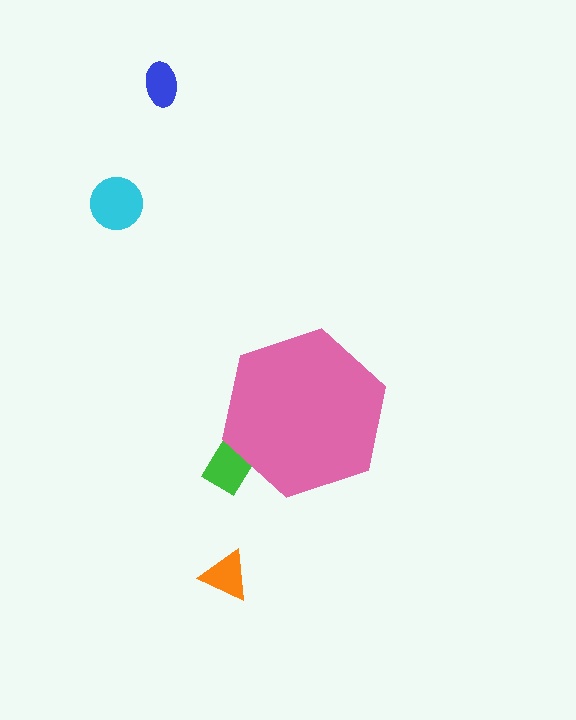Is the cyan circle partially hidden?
No, the cyan circle is fully visible.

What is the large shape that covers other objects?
A pink hexagon.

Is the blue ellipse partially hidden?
No, the blue ellipse is fully visible.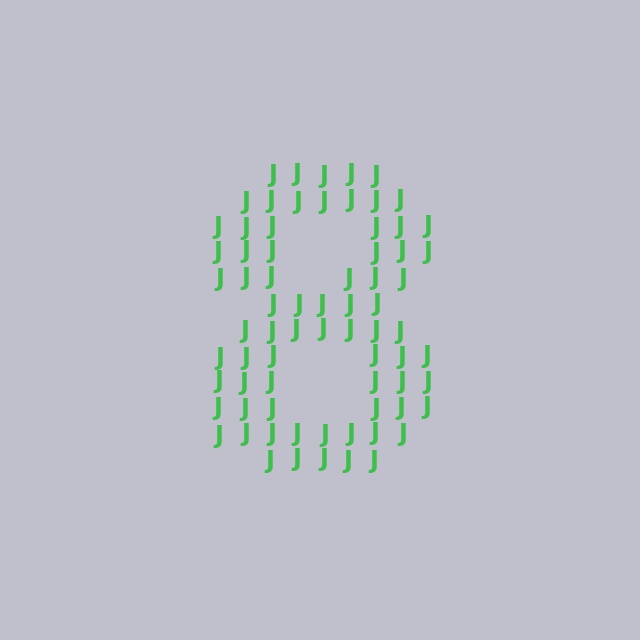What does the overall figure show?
The overall figure shows the digit 8.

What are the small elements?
The small elements are letter J's.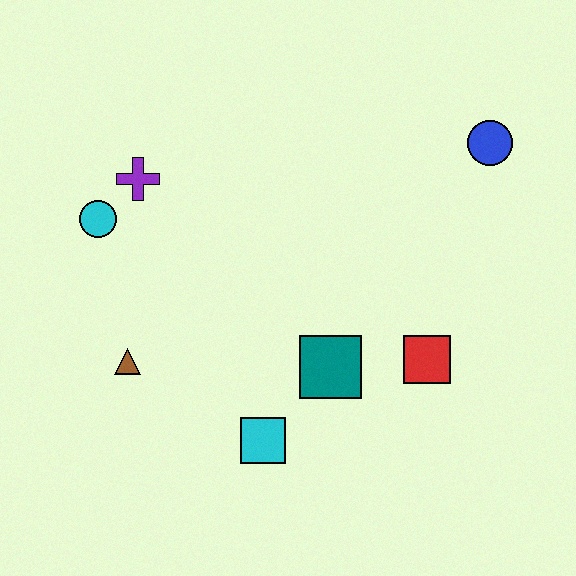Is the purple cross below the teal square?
No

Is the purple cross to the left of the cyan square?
Yes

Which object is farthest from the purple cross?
The blue circle is farthest from the purple cross.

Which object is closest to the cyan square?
The teal square is closest to the cyan square.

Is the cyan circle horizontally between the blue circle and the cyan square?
No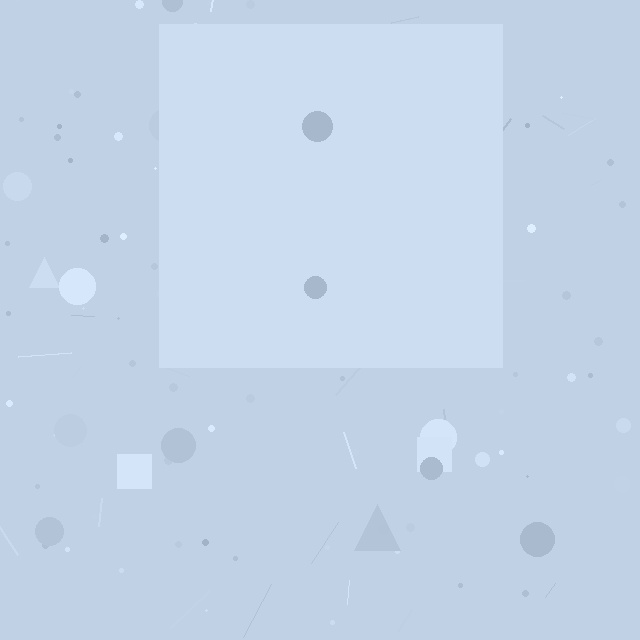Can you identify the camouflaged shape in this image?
The camouflaged shape is a square.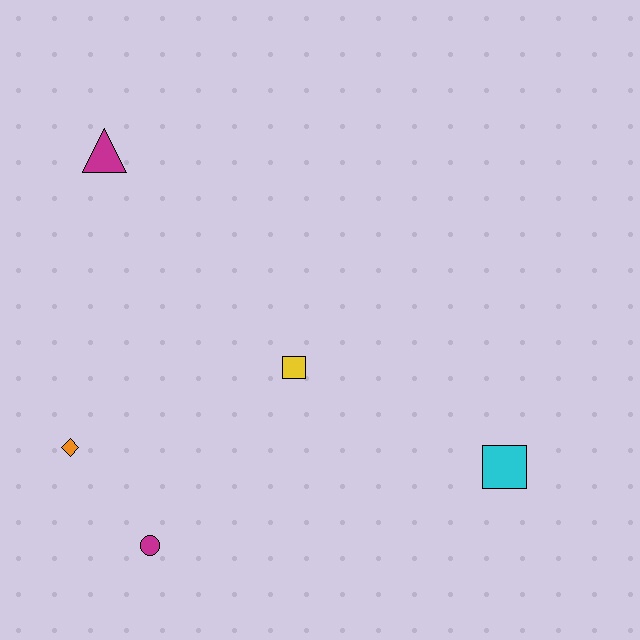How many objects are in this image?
There are 5 objects.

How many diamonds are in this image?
There is 1 diamond.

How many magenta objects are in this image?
There are 2 magenta objects.